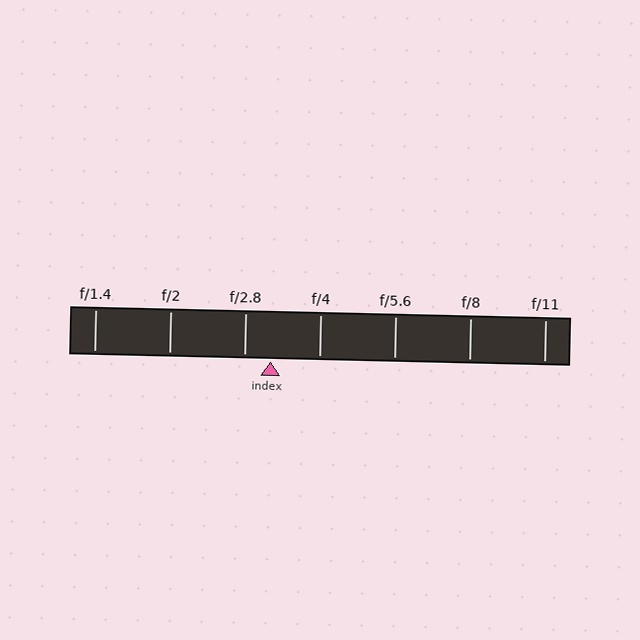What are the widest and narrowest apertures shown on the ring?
The widest aperture shown is f/1.4 and the narrowest is f/11.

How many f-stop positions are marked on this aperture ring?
There are 7 f-stop positions marked.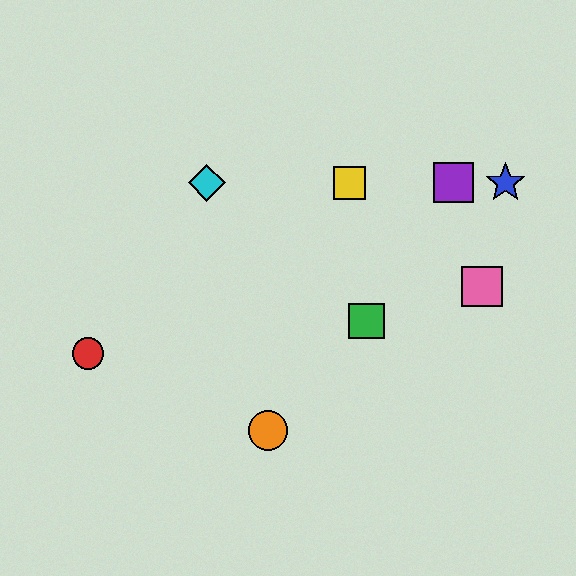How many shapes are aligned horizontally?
4 shapes (the blue star, the yellow square, the purple square, the cyan diamond) are aligned horizontally.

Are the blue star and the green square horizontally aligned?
No, the blue star is at y≈183 and the green square is at y≈321.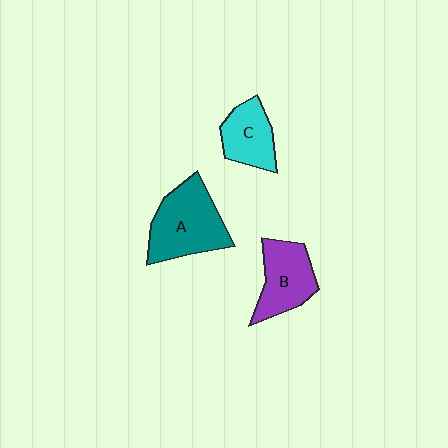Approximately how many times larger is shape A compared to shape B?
Approximately 1.3 times.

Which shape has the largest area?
Shape A (teal).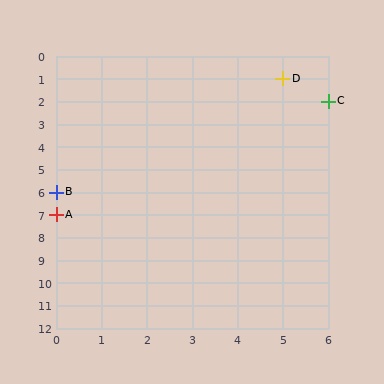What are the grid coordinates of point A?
Point A is at grid coordinates (0, 7).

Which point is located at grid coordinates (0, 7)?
Point A is at (0, 7).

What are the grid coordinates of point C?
Point C is at grid coordinates (6, 2).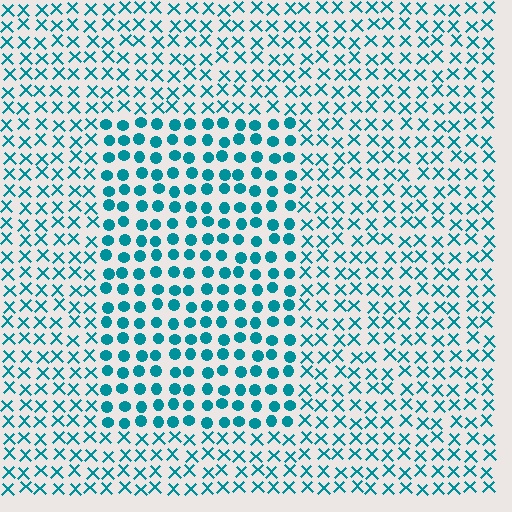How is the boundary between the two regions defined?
The boundary is defined by a change in element shape: circles inside vs. X marks outside. All elements share the same color and spacing.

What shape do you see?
I see a rectangle.